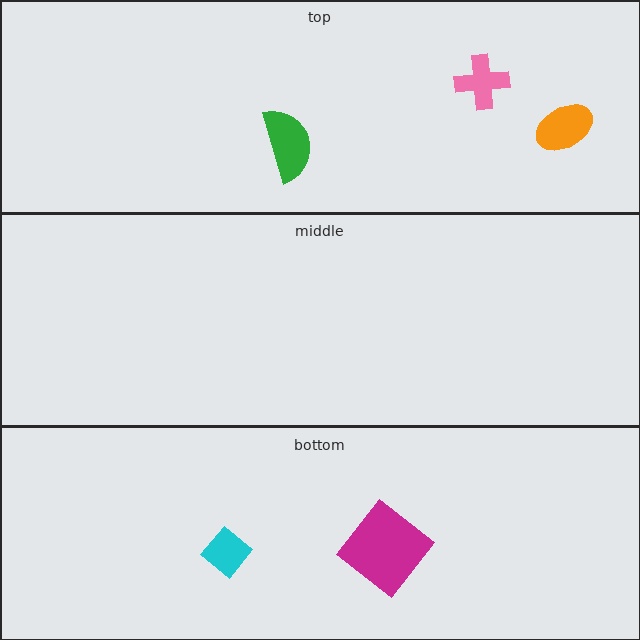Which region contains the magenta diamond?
The bottom region.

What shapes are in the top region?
The pink cross, the green semicircle, the orange ellipse.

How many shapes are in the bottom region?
2.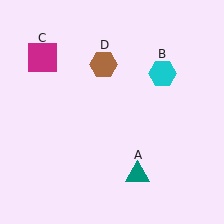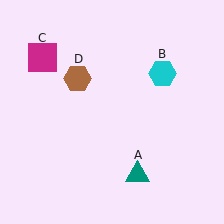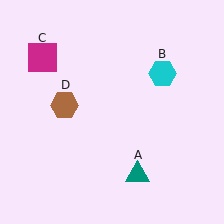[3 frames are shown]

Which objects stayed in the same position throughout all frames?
Teal triangle (object A) and cyan hexagon (object B) and magenta square (object C) remained stationary.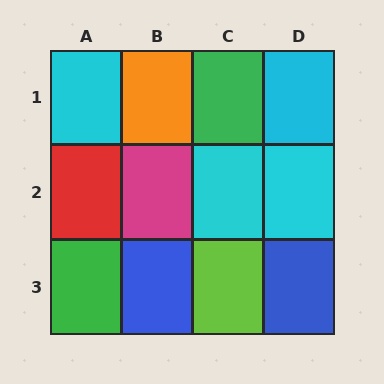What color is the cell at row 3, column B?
Blue.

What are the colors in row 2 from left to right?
Red, magenta, cyan, cyan.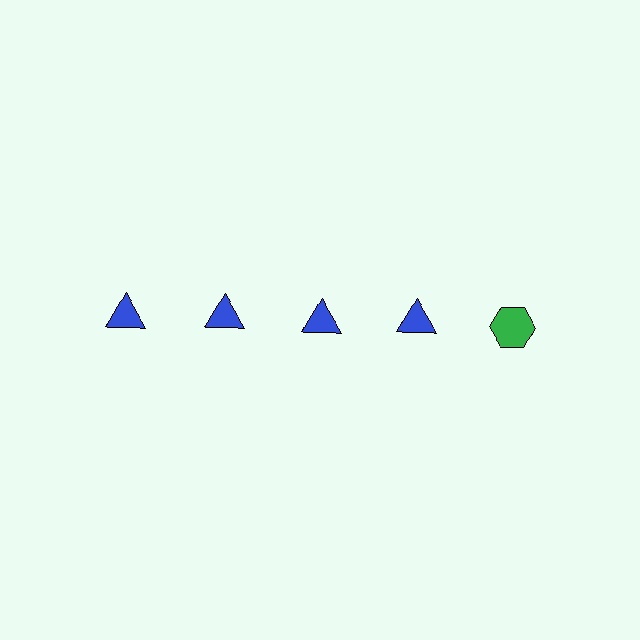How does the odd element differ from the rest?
It differs in both color (green instead of blue) and shape (hexagon instead of triangle).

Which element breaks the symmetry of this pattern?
The green hexagon in the top row, rightmost column breaks the symmetry. All other shapes are blue triangles.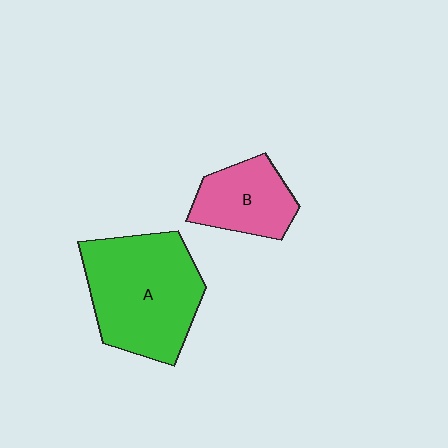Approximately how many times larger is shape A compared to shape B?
Approximately 1.9 times.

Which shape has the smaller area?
Shape B (pink).